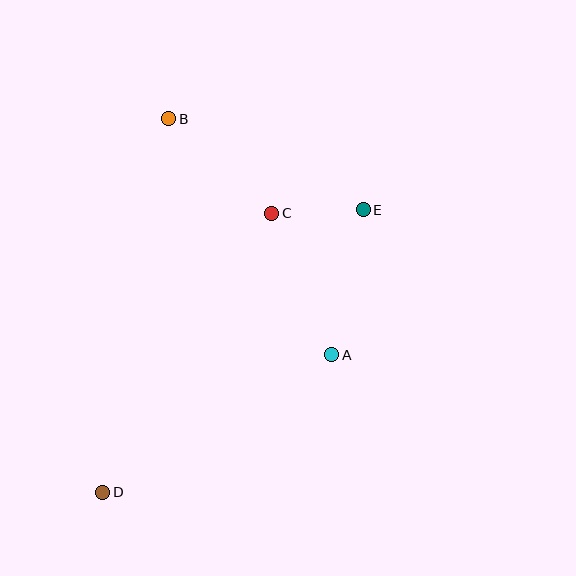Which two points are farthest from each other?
Points D and E are farthest from each other.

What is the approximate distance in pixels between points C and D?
The distance between C and D is approximately 327 pixels.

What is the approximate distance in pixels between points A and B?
The distance between A and B is approximately 286 pixels.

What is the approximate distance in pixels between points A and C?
The distance between A and C is approximately 153 pixels.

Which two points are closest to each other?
Points C and E are closest to each other.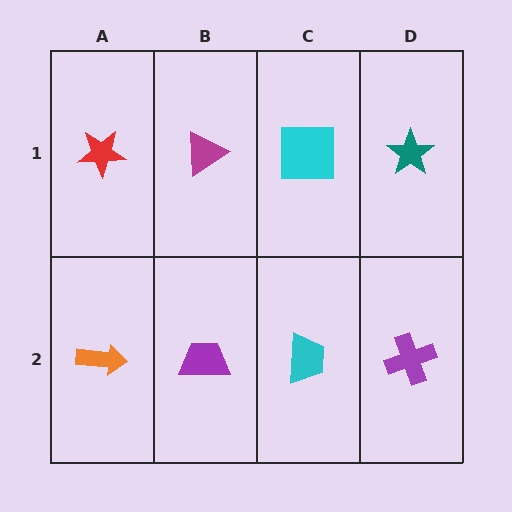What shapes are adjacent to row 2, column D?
A teal star (row 1, column D), a cyan trapezoid (row 2, column C).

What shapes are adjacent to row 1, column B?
A purple trapezoid (row 2, column B), a red star (row 1, column A), a cyan square (row 1, column C).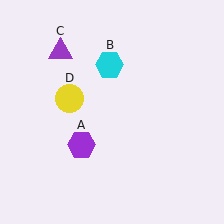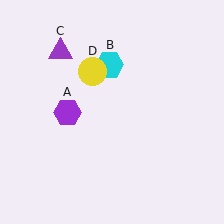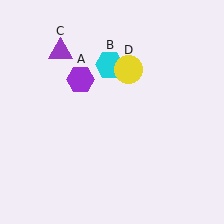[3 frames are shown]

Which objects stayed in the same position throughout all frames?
Cyan hexagon (object B) and purple triangle (object C) remained stationary.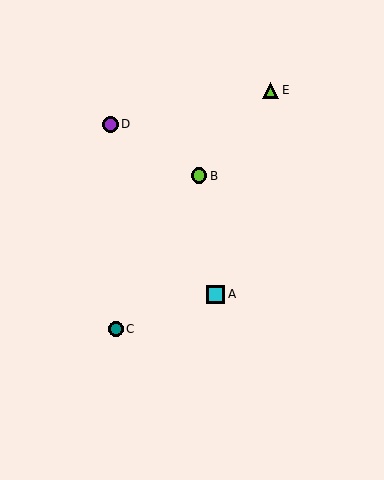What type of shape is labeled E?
Shape E is a lime triangle.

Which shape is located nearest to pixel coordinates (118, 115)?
The purple circle (labeled D) at (111, 124) is nearest to that location.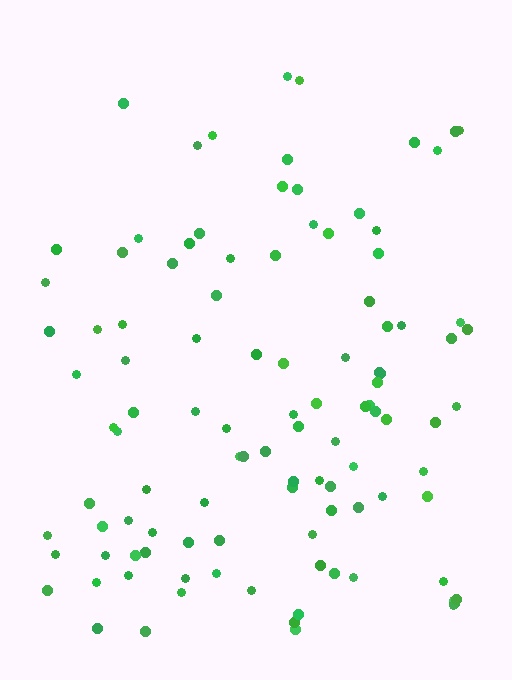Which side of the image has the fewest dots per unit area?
The top.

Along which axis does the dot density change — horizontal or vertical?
Vertical.